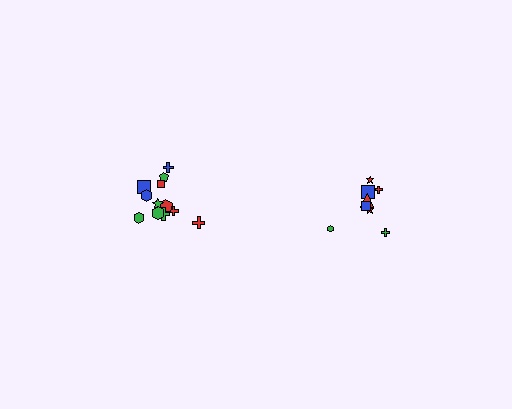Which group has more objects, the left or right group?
The left group.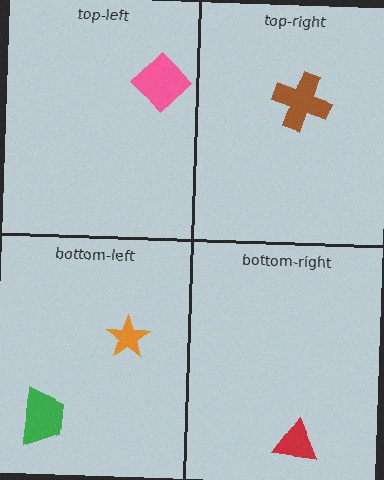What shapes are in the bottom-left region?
The green trapezoid, the orange star.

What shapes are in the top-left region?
The pink diamond.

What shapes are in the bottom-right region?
The red triangle.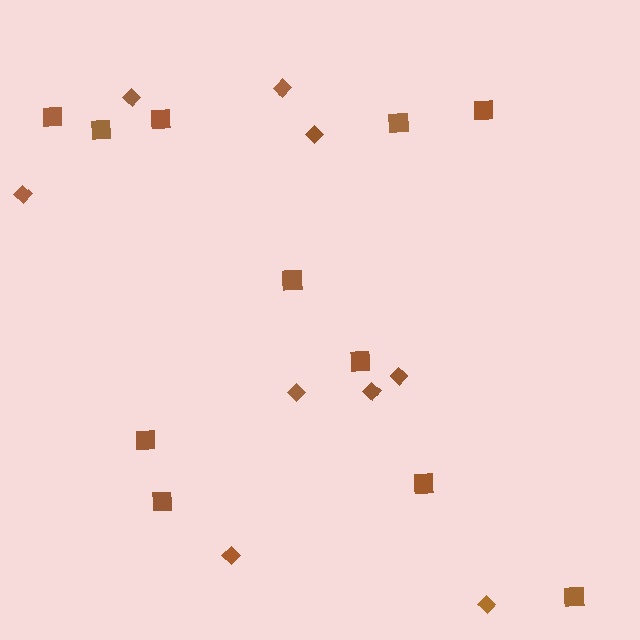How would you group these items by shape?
There are 2 groups: one group of diamonds (9) and one group of squares (11).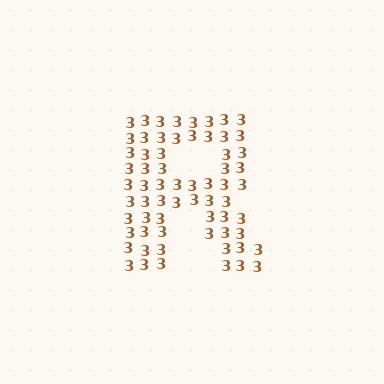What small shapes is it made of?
It is made of small digit 3's.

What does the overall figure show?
The overall figure shows the letter R.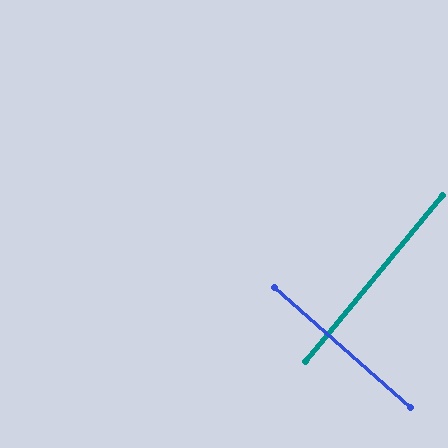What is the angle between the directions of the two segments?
Approximately 88 degrees.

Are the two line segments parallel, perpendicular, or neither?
Perpendicular — they meet at approximately 88°.